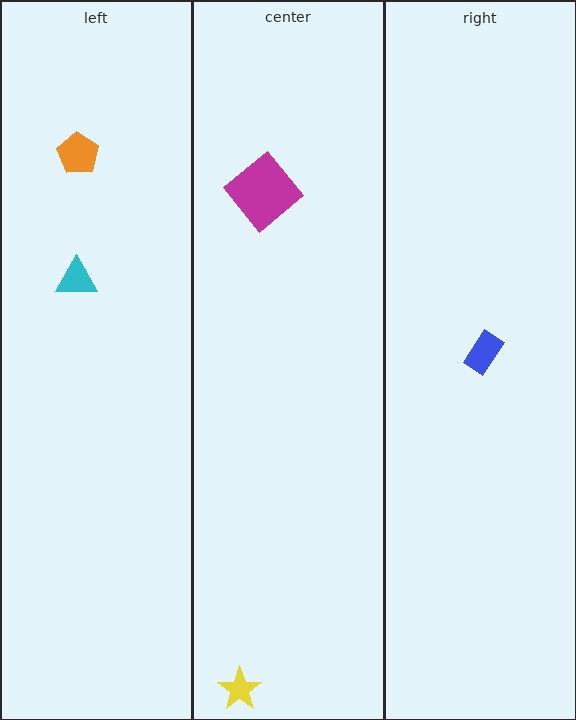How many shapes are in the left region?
2.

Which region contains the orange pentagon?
The left region.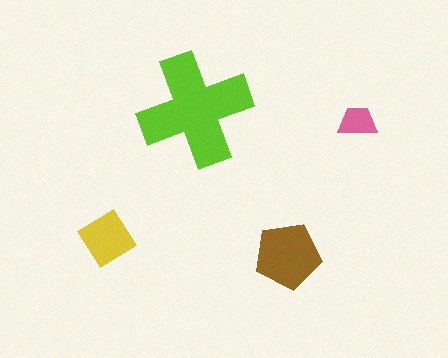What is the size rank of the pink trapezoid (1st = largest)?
4th.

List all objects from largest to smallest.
The lime cross, the brown pentagon, the yellow diamond, the pink trapezoid.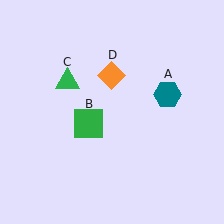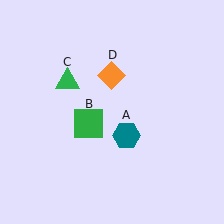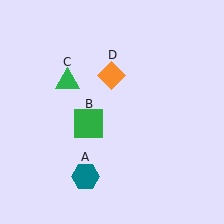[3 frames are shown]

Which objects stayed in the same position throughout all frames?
Green square (object B) and green triangle (object C) and orange diamond (object D) remained stationary.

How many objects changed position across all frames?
1 object changed position: teal hexagon (object A).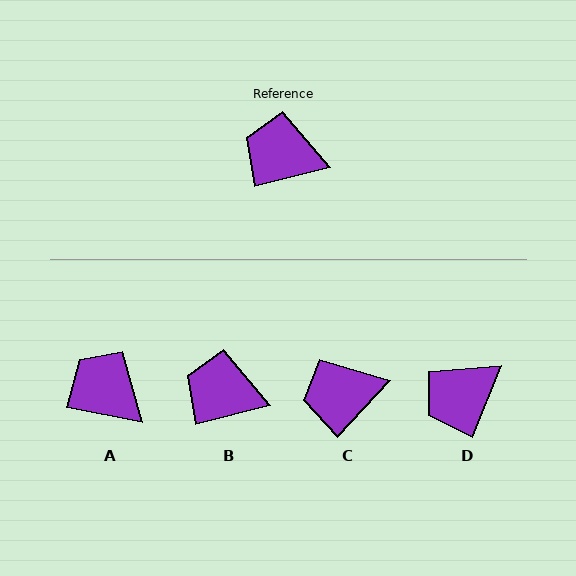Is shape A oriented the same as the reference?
No, it is off by about 25 degrees.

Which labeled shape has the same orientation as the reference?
B.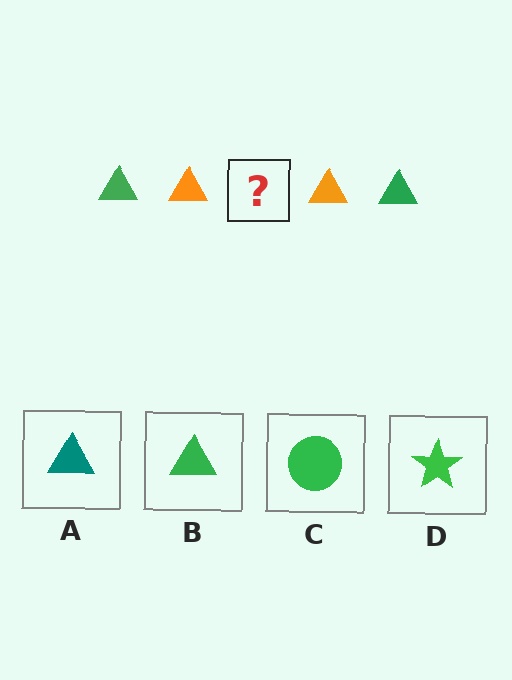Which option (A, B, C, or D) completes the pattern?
B.